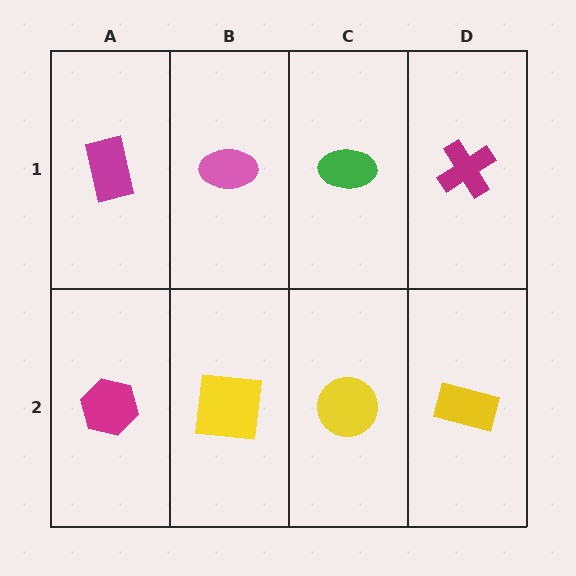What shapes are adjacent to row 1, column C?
A yellow circle (row 2, column C), a pink ellipse (row 1, column B), a magenta cross (row 1, column D).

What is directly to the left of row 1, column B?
A magenta rectangle.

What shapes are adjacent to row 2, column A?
A magenta rectangle (row 1, column A), a yellow square (row 2, column B).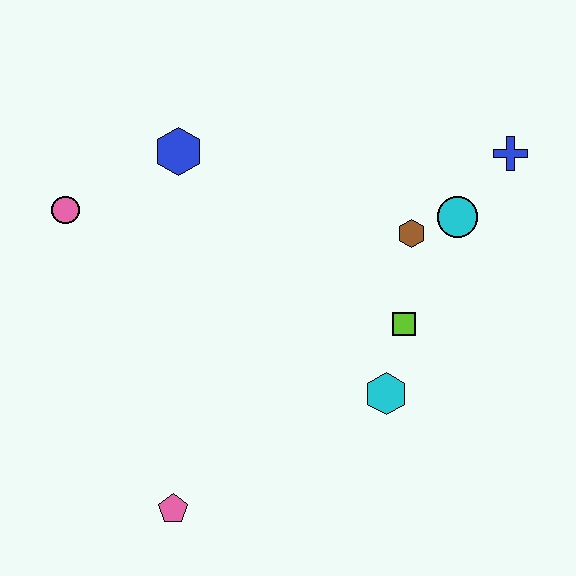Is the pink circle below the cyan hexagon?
No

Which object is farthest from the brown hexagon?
The pink pentagon is farthest from the brown hexagon.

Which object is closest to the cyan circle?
The brown hexagon is closest to the cyan circle.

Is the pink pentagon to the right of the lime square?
No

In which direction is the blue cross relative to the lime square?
The blue cross is above the lime square.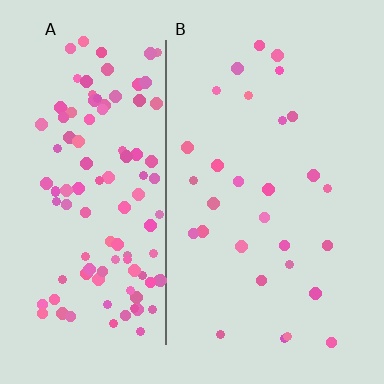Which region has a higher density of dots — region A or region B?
A (the left).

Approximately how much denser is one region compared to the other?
Approximately 4.0× — region A over region B.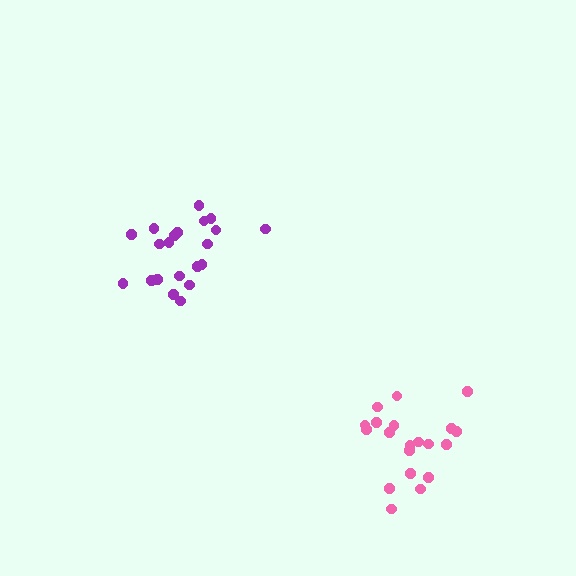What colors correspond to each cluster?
The clusters are colored: pink, purple.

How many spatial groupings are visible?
There are 2 spatial groupings.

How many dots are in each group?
Group 1: 20 dots, Group 2: 21 dots (41 total).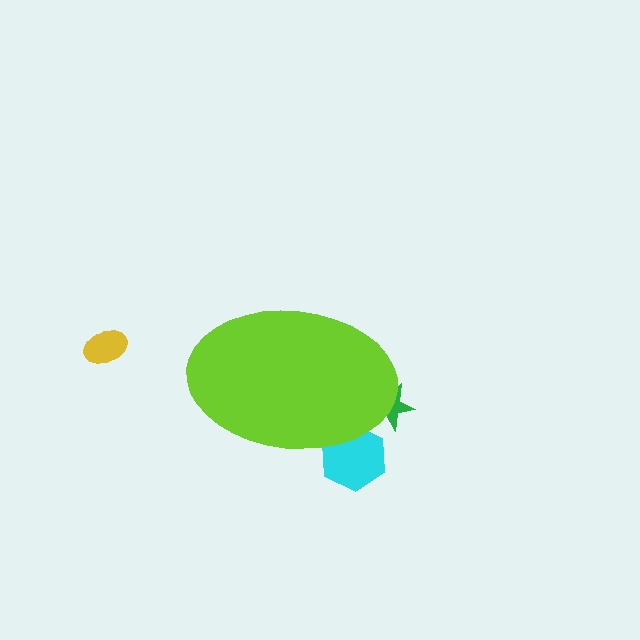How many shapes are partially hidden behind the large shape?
2 shapes are partially hidden.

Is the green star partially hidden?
Yes, the green star is partially hidden behind the lime ellipse.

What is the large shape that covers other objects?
A lime ellipse.